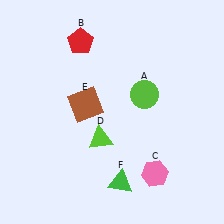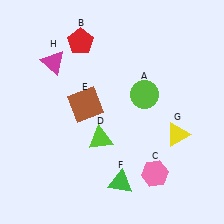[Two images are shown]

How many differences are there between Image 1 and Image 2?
There are 2 differences between the two images.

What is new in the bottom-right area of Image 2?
A yellow triangle (G) was added in the bottom-right area of Image 2.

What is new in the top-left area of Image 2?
A magenta triangle (H) was added in the top-left area of Image 2.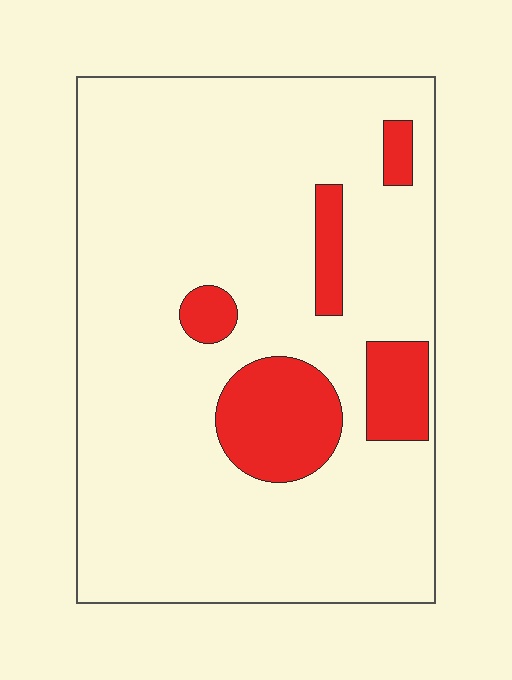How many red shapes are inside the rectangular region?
5.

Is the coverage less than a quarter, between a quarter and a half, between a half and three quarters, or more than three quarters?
Less than a quarter.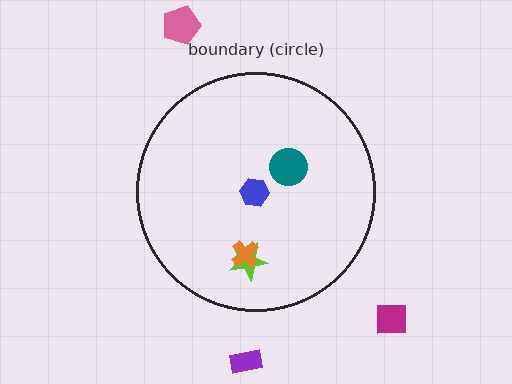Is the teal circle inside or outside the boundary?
Inside.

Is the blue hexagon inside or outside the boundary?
Inside.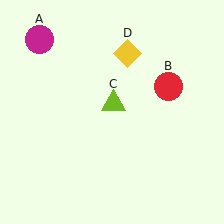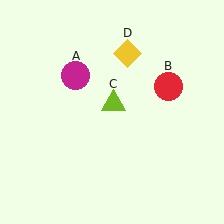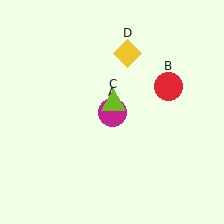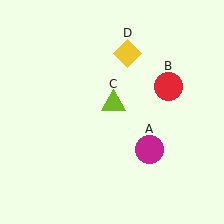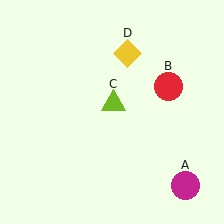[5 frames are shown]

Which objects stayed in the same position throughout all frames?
Red circle (object B) and lime triangle (object C) and yellow diamond (object D) remained stationary.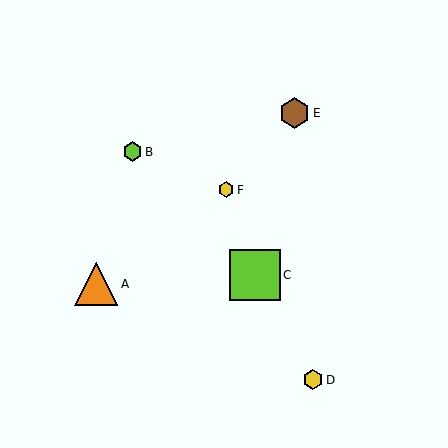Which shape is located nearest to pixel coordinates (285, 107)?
The brown hexagon (labeled E) at (294, 113) is nearest to that location.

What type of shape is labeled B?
Shape B is a lime hexagon.